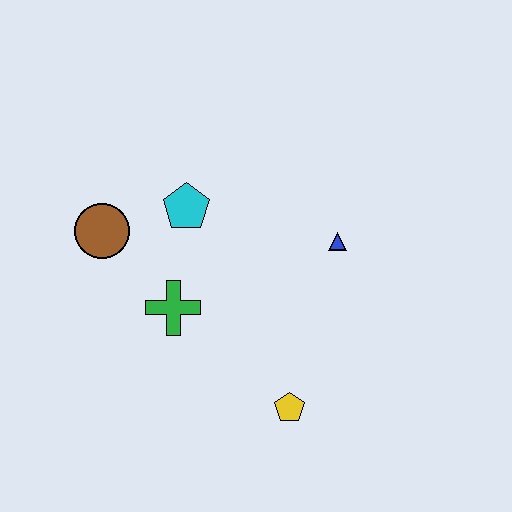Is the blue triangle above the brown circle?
No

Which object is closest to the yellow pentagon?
The green cross is closest to the yellow pentagon.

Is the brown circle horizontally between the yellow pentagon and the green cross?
No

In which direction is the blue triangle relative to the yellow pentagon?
The blue triangle is above the yellow pentagon.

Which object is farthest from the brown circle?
The yellow pentagon is farthest from the brown circle.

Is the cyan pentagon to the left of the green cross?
No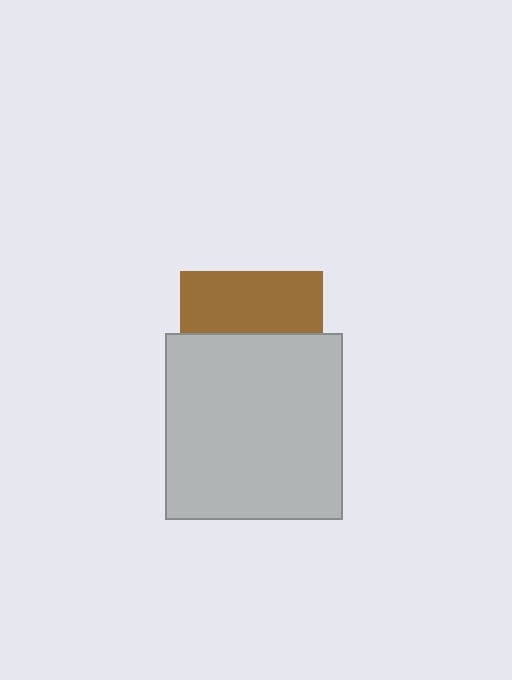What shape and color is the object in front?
The object in front is a light gray rectangle.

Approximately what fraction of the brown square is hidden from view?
Roughly 56% of the brown square is hidden behind the light gray rectangle.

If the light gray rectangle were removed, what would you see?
You would see the complete brown square.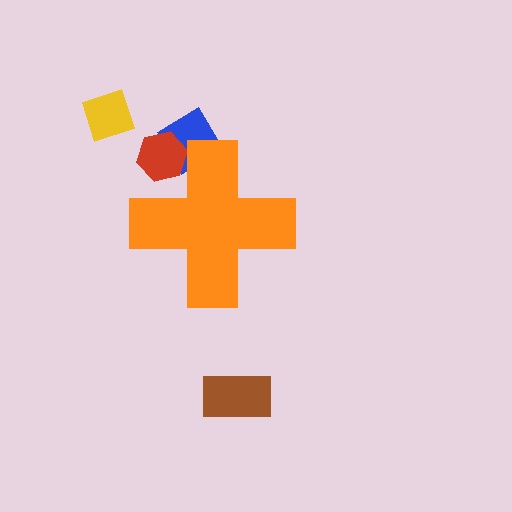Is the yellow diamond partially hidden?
No, the yellow diamond is fully visible.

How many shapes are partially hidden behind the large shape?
2 shapes are partially hidden.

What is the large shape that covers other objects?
An orange cross.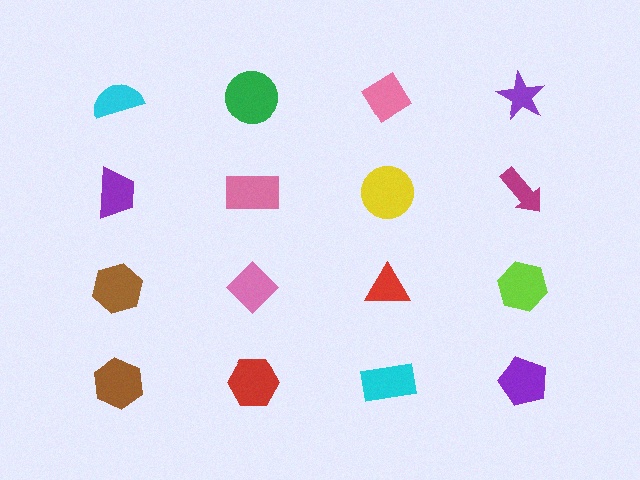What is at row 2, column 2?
A pink rectangle.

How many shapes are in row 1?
4 shapes.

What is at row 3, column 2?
A pink diamond.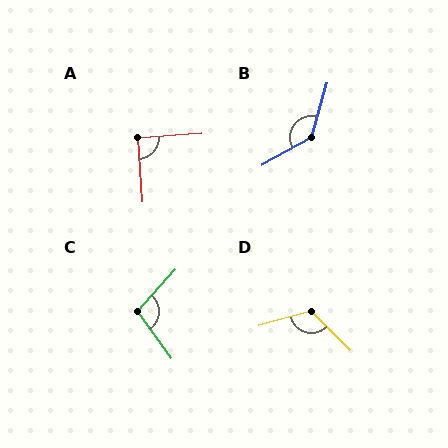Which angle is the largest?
B, at approximately 135 degrees.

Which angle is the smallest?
A, at approximately 90 degrees.